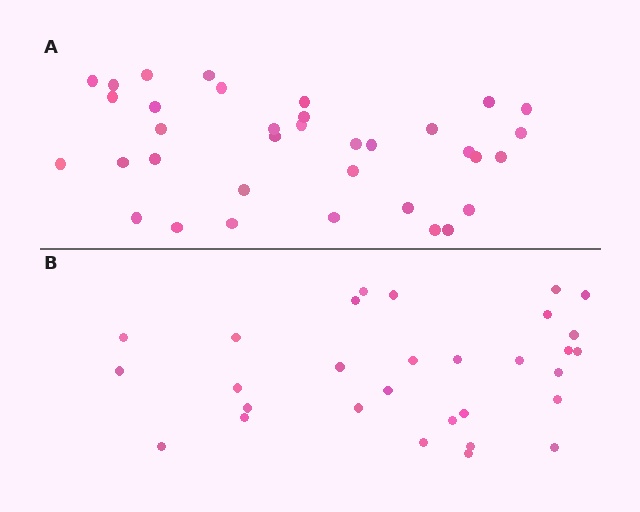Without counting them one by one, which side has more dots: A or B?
Region A (the top region) has more dots.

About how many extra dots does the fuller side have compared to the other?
Region A has about 5 more dots than region B.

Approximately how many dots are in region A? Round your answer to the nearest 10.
About 40 dots. (The exact count is 35, which rounds to 40.)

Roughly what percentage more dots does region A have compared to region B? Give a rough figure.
About 15% more.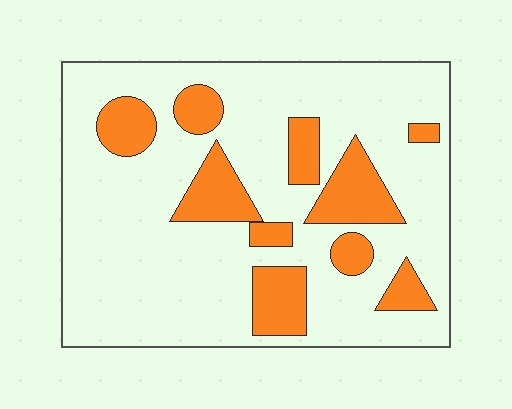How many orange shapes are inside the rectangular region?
10.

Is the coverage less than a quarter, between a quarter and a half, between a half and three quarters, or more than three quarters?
Less than a quarter.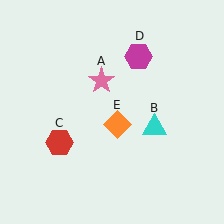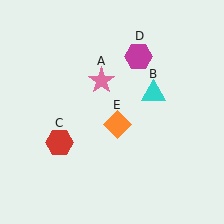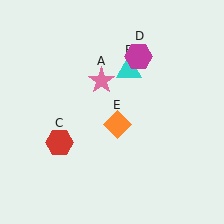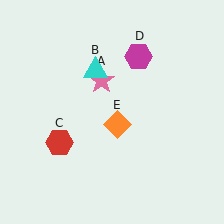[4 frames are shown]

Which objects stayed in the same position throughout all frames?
Pink star (object A) and red hexagon (object C) and magenta hexagon (object D) and orange diamond (object E) remained stationary.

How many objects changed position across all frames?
1 object changed position: cyan triangle (object B).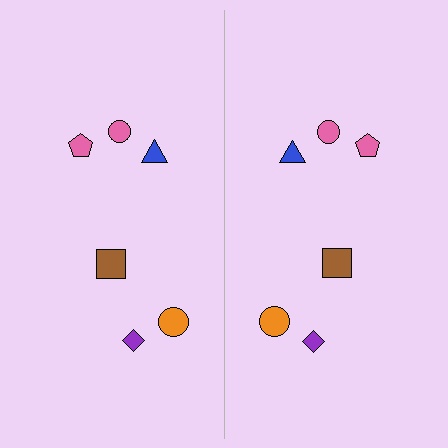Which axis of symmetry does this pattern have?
The pattern has a vertical axis of symmetry running through the center of the image.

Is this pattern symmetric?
Yes, this pattern has bilateral (reflection) symmetry.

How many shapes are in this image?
There are 12 shapes in this image.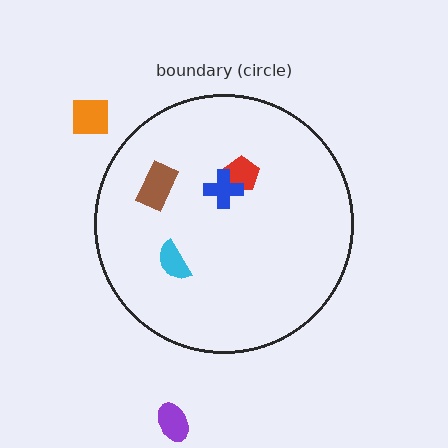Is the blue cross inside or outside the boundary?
Inside.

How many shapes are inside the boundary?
4 inside, 2 outside.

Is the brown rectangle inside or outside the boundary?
Inside.